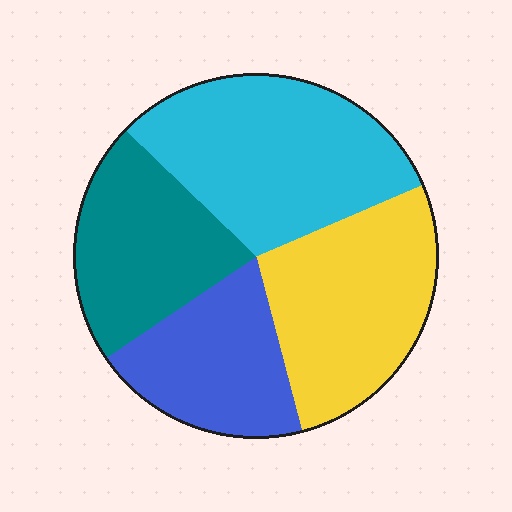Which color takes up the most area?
Cyan, at roughly 30%.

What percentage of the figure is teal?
Teal covers around 20% of the figure.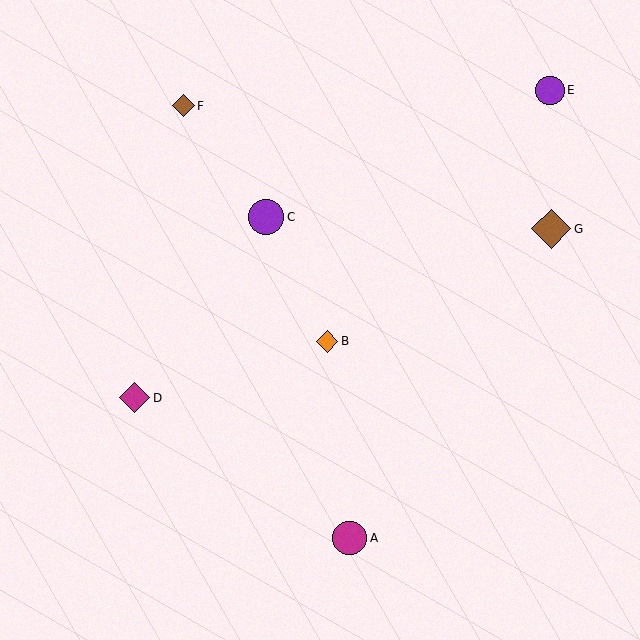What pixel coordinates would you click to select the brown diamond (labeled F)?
Click at (183, 106) to select the brown diamond F.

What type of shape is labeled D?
Shape D is a magenta diamond.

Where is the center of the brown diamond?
The center of the brown diamond is at (551, 229).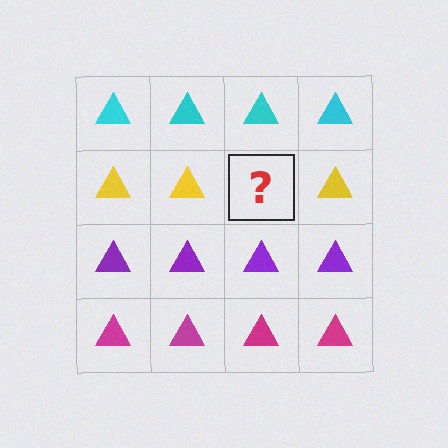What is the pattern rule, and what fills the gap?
The rule is that each row has a consistent color. The gap should be filled with a yellow triangle.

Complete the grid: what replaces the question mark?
The question mark should be replaced with a yellow triangle.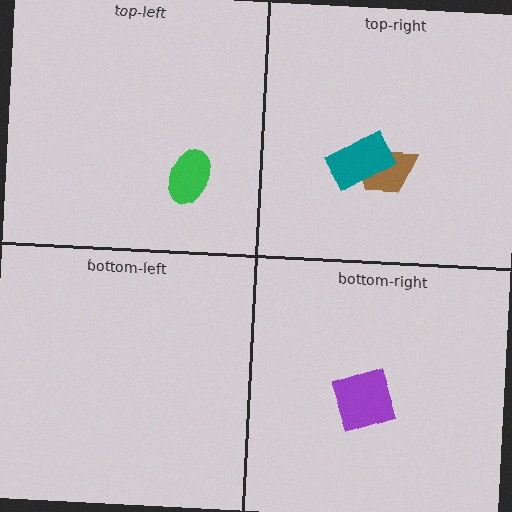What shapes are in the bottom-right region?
The purple diamond.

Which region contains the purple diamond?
The bottom-right region.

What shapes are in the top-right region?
The brown trapezoid, the teal rectangle.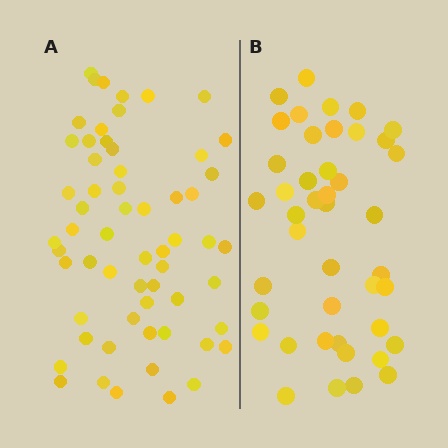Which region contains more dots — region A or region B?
Region A (the left region) has more dots.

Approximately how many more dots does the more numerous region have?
Region A has approximately 15 more dots than region B.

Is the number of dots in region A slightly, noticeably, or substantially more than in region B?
Region A has noticeably more, but not dramatically so. The ratio is roughly 1.4 to 1.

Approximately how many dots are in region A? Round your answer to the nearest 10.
About 60 dots.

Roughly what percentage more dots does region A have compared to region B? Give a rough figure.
About 40% more.